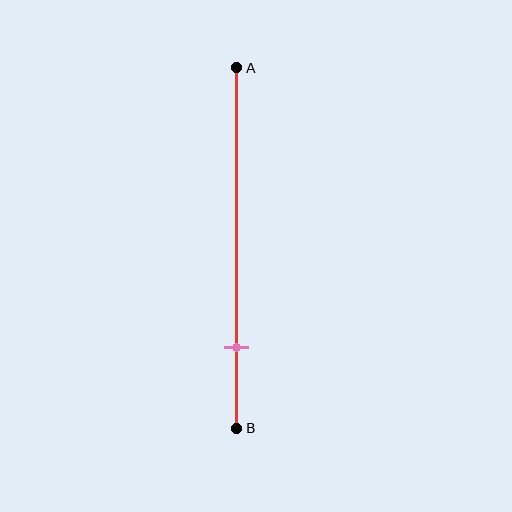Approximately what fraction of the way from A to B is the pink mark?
The pink mark is approximately 75% of the way from A to B.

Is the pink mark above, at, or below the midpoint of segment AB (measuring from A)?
The pink mark is below the midpoint of segment AB.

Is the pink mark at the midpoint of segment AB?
No, the mark is at about 75% from A, not at the 50% midpoint.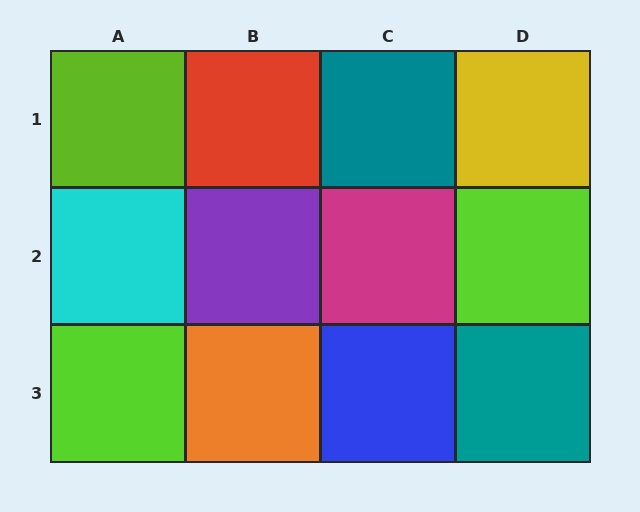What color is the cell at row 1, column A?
Lime.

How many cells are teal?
2 cells are teal.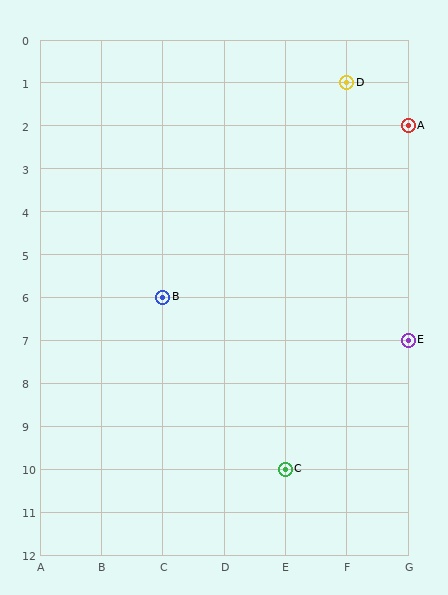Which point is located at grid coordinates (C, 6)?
Point B is at (C, 6).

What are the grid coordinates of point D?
Point D is at grid coordinates (F, 1).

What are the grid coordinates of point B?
Point B is at grid coordinates (C, 6).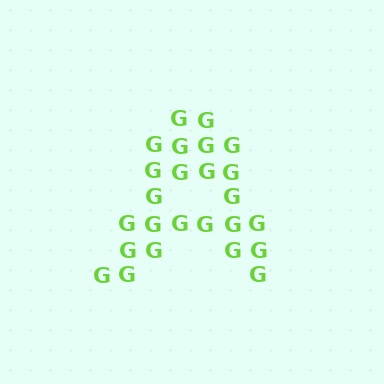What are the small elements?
The small elements are letter G's.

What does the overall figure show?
The overall figure shows the letter A.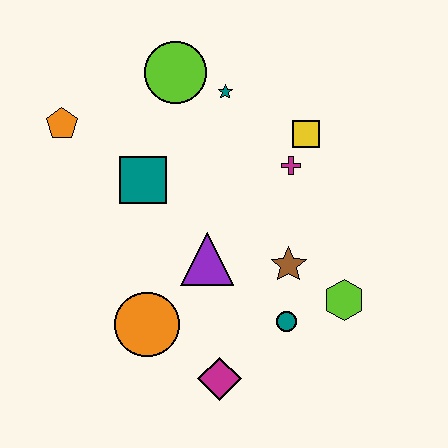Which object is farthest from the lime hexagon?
The orange pentagon is farthest from the lime hexagon.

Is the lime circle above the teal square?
Yes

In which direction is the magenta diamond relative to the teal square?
The magenta diamond is below the teal square.